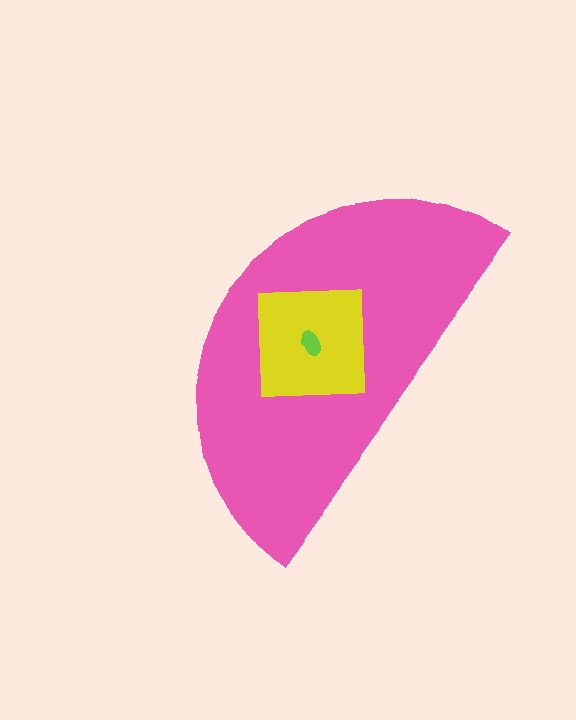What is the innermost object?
The lime ellipse.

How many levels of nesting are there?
3.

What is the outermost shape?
The pink semicircle.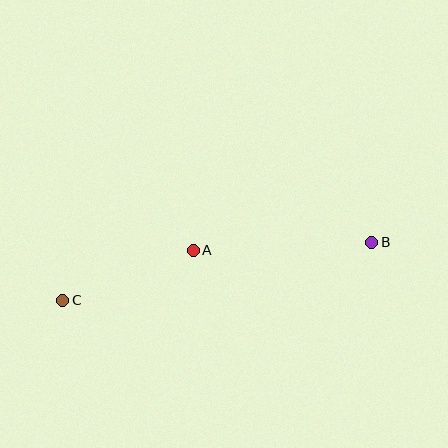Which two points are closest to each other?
Points A and C are closest to each other.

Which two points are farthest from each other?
Points B and C are farthest from each other.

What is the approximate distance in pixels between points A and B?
The distance between A and B is approximately 179 pixels.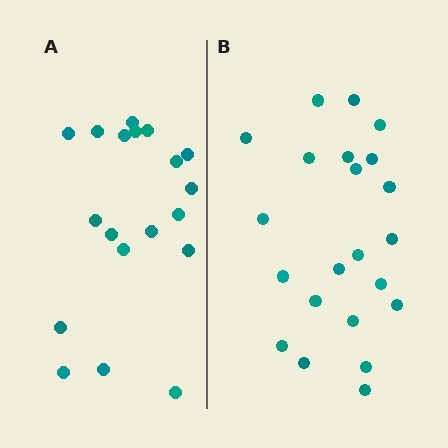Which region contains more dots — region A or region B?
Region B (the right region) has more dots.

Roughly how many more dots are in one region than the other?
Region B has just a few more — roughly 2 or 3 more dots than region A.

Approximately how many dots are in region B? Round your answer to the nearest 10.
About 20 dots. (The exact count is 22, which rounds to 20.)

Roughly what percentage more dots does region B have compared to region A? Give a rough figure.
About 15% more.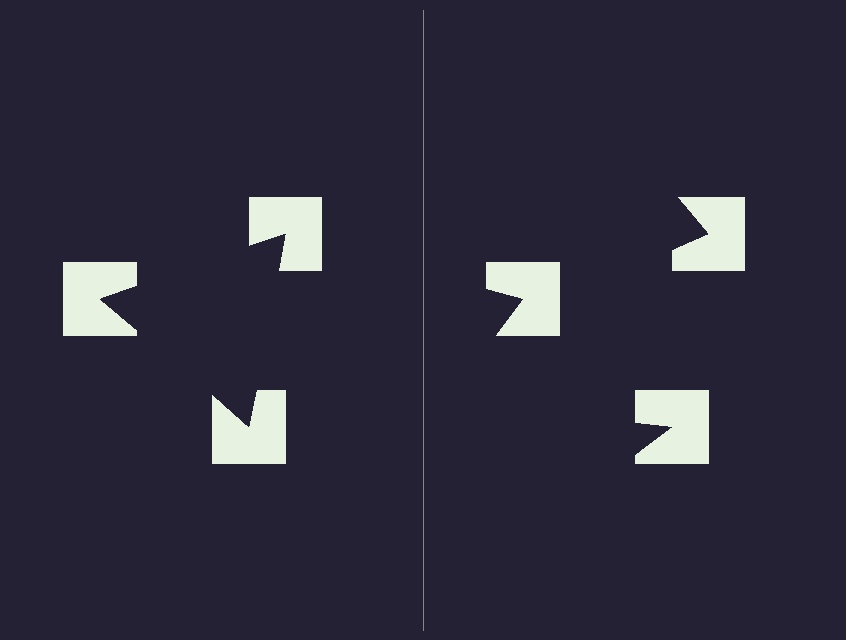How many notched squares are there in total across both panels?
6 — 3 on each side.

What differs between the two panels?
The notched squares are positioned identically on both sides; only the wedge orientations differ. On the left they align to a triangle; on the right they are misaligned.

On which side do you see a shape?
An illusory triangle appears on the left side. On the right side the wedge cuts are rotated, so no coherent shape forms.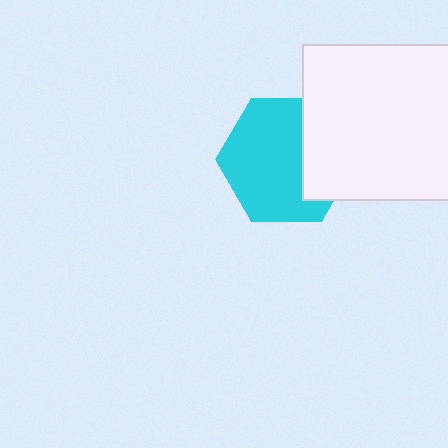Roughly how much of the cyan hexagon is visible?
Most of it is visible (roughly 68%).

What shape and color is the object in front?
The object in front is a white square.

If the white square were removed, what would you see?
You would see the complete cyan hexagon.